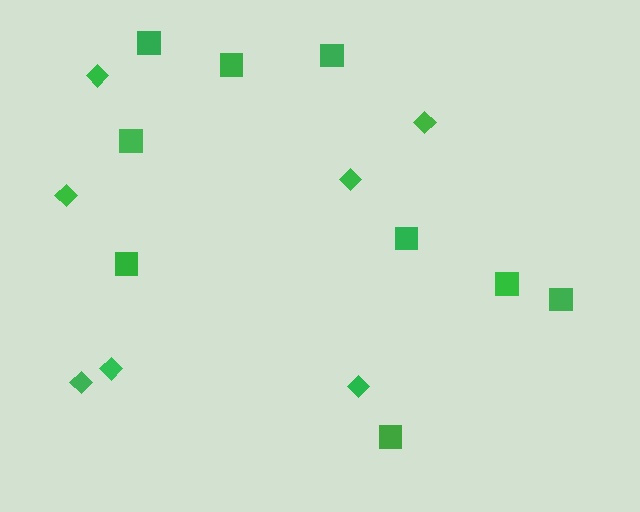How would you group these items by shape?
There are 2 groups: one group of squares (9) and one group of diamonds (7).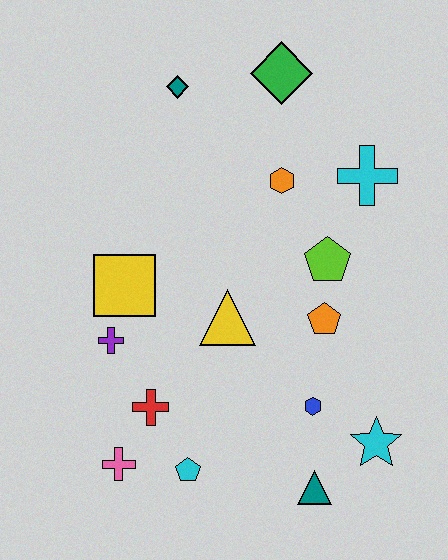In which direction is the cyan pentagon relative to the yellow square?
The cyan pentagon is below the yellow square.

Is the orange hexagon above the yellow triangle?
Yes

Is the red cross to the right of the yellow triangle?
No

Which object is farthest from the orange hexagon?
The pink cross is farthest from the orange hexagon.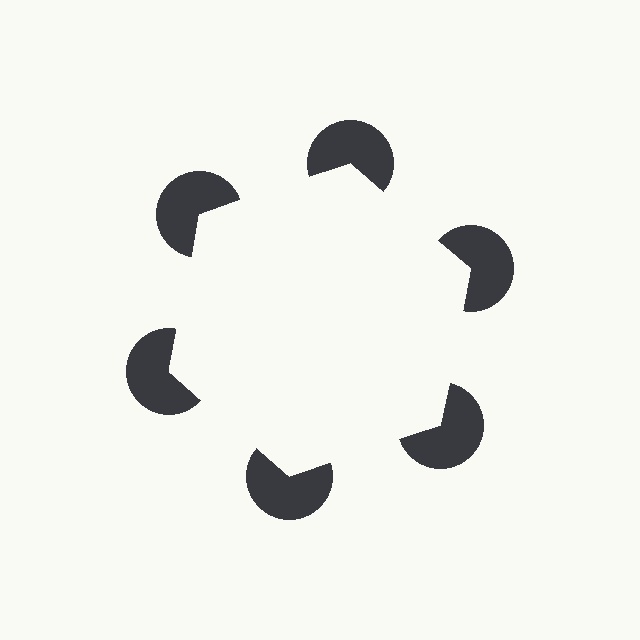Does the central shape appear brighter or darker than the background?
It typically appears slightly brighter than the background, even though no actual brightness change is drawn.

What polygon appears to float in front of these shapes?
An illusory hexagon — its edges are inferred from the aligned wedge cuts in the pac-man discs, not physically drawn.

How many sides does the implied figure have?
6 sides.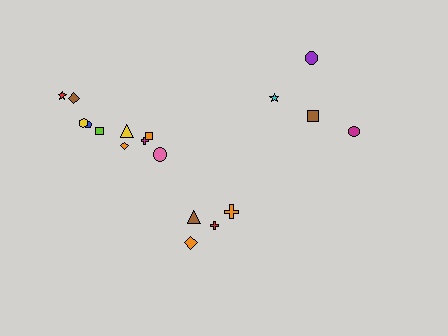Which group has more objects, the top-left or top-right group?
The top-left group.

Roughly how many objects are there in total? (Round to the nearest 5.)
Roughly 20 objects in total.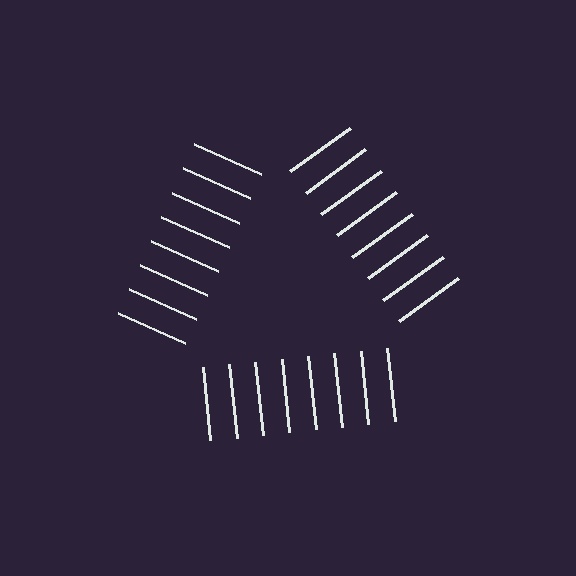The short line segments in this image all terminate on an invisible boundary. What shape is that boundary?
An illusory triangle — the line segments terminate on its edges but no continuous stroke is drawn.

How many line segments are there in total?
24 — 8 along each of the 3 edges.